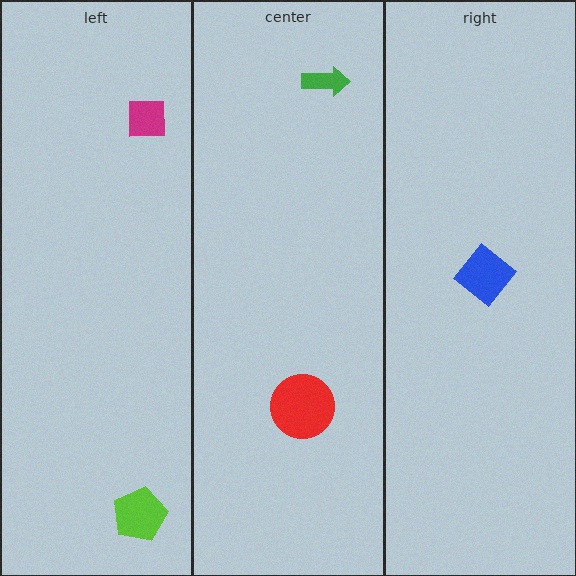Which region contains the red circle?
The center region.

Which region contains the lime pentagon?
The left region.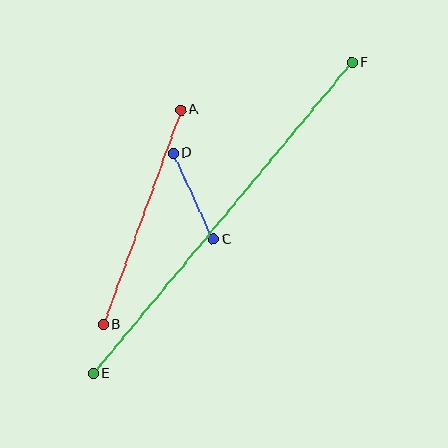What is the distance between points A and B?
The distance is approximately 228 pixels.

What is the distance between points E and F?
The distance is approximately 404 pixels.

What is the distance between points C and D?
The distance is approximately 95 pixels.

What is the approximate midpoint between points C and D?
The midpoint is at approximately (193, 196) pixels.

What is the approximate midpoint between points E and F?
The midpoint is at approximately (223, 218) pixels.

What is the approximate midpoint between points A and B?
The midpoint is at approximately (142, 217) pixels.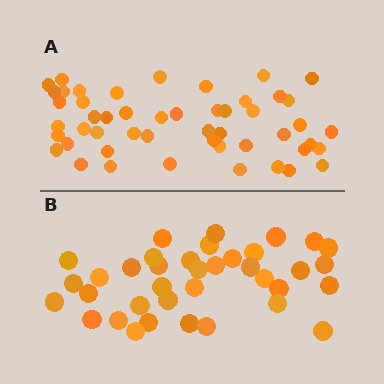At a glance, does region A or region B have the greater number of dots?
Region A (the top region) has more dots.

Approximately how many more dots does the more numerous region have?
Region A has approximately 15 more dots than region B.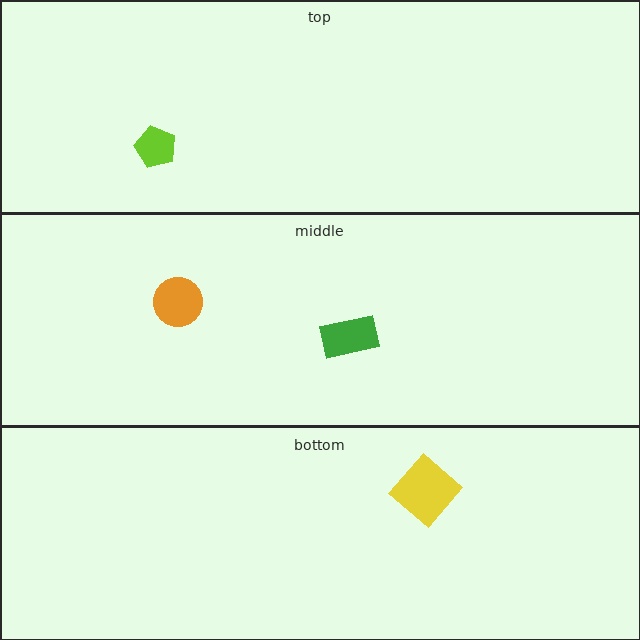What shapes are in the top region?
The lime pentagon.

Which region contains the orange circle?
The middle region.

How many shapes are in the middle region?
2.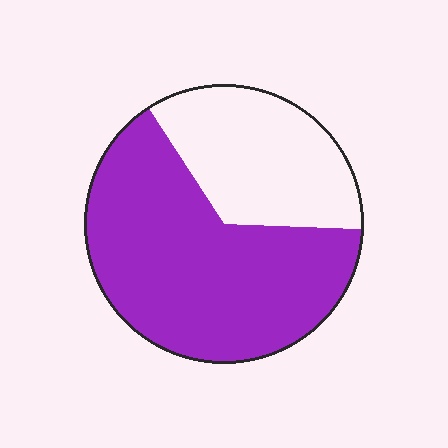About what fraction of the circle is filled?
About two thirds (2/3).